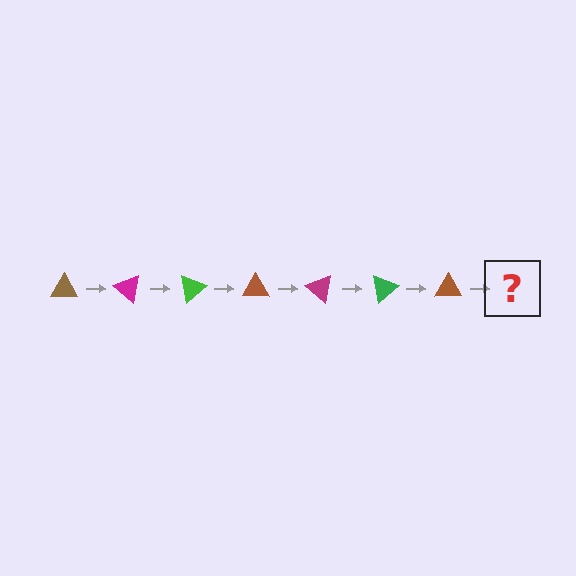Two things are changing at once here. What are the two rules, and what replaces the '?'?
The two rules are that it rotates 40 degrees each step and the color cycles through brown, magenta, and green. The '?' should be a magenta triangle, rotated 280 degrees from the start.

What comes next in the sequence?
The next element should be a magenta triangle, rotated 280 degrees from the start.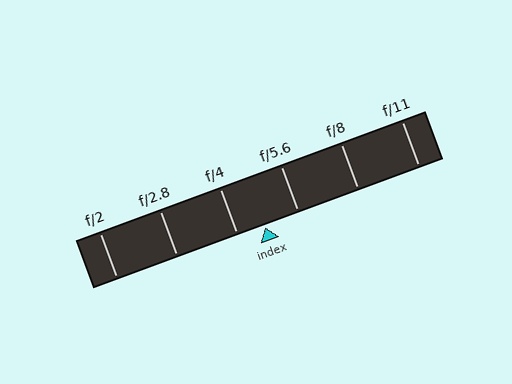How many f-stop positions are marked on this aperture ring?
There are 6 f-stop positions marked.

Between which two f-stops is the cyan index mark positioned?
The index mark is between f/4 and f/5.6.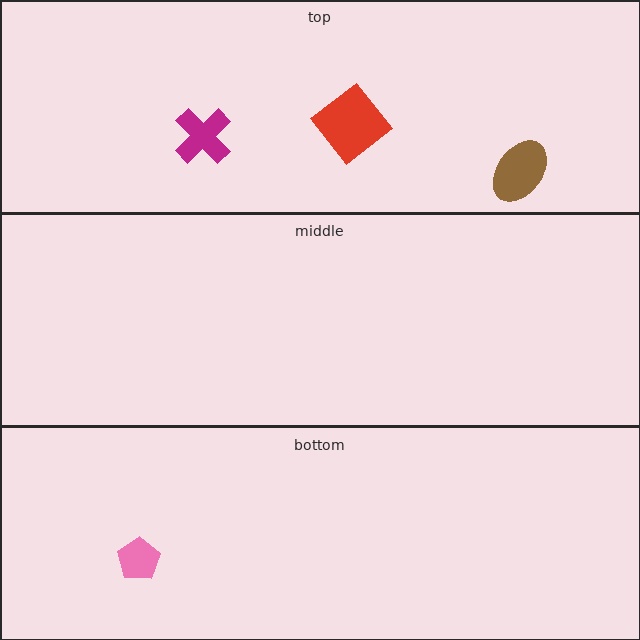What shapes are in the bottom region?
The pink pentagon.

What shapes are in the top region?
The red diamond, the brown ellipse, the magenta cross.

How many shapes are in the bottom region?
1.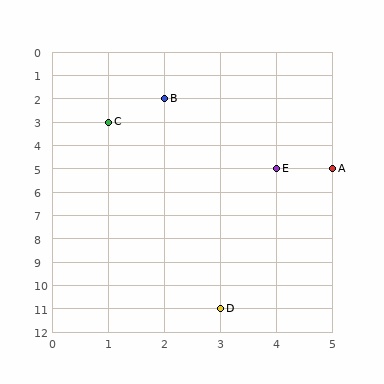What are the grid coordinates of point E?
Point E is at grid coordinates (4, 5).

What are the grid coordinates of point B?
Point B is at grid coordinates (2, 2).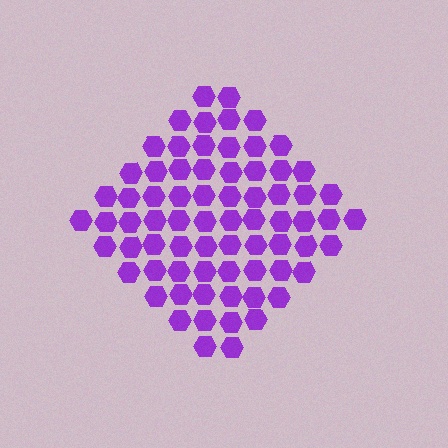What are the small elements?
The small elements are hexagons.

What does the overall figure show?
The overall figure shows a diamond.